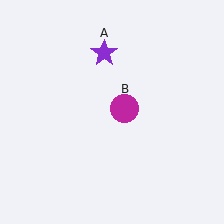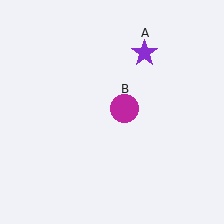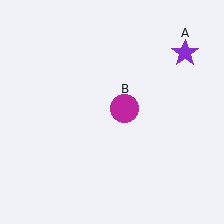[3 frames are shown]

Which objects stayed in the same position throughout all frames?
Magenta circle (object B) remained stationary.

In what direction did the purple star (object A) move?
The purple star (object A) moved right.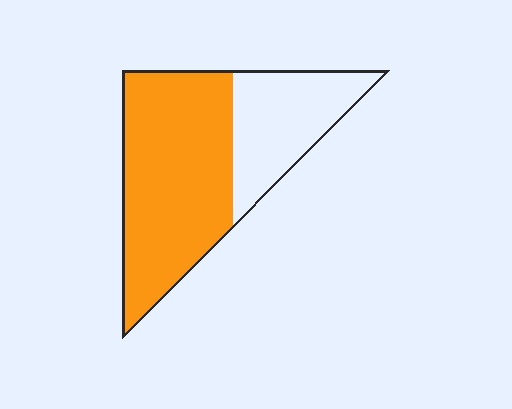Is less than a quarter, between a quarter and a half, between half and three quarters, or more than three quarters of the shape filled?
Between half and three quarters.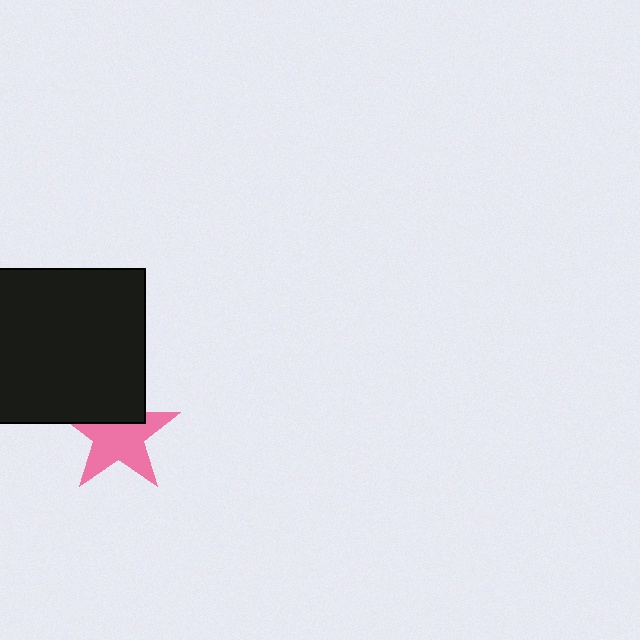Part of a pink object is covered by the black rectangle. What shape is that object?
It is a star.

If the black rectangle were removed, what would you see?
You would see the complete pink star.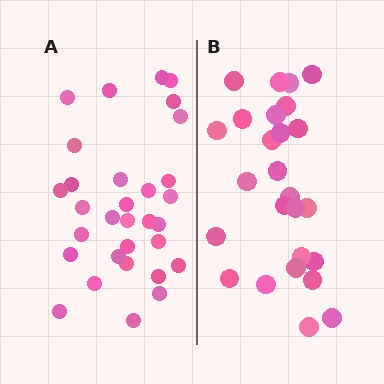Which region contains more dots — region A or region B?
Region A (the left region) has more dots.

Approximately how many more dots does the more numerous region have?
Region A has about 5 more dots than region B.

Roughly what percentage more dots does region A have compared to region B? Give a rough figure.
About 20% more.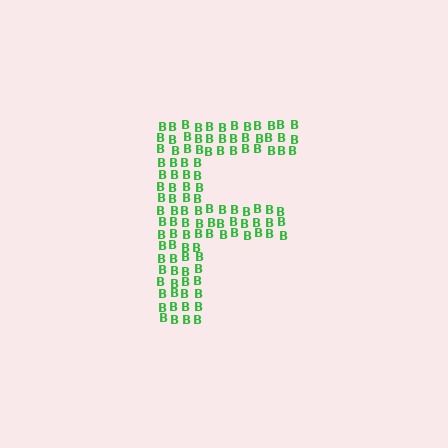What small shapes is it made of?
It is made of small letter B's.